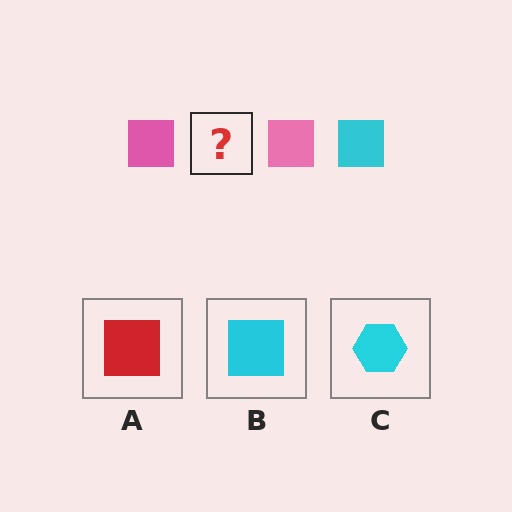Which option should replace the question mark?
Option B.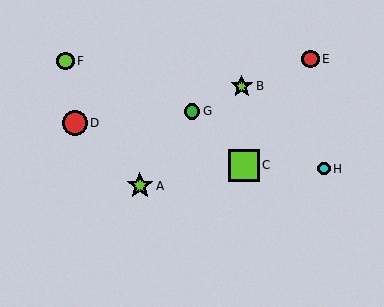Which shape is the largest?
The lime square (labeled C) is the largest.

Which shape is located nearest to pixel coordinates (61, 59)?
The lime circle (labeled F) at (65, 61) is nearest to that location.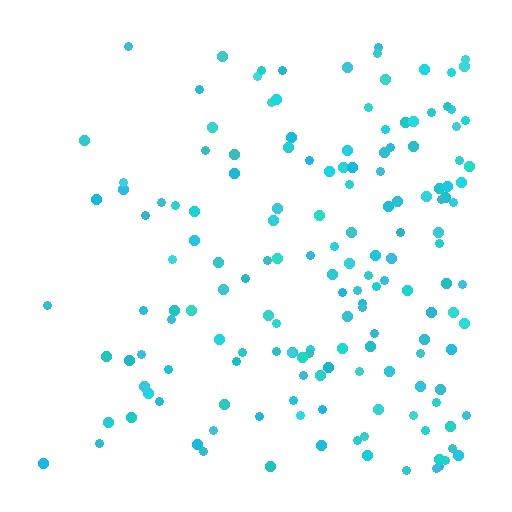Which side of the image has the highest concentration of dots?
The right.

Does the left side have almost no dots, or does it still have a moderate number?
Still a moderate number, just noticeably fewer than the right.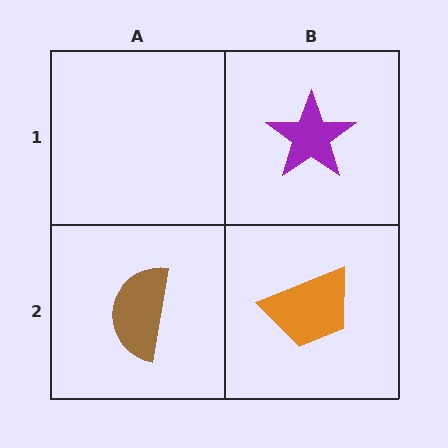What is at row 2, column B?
An orange trapezoid.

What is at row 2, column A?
A brown semicircle.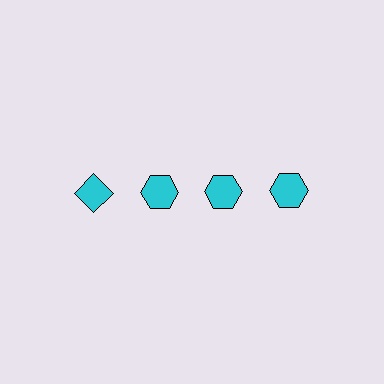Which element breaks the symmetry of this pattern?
The cyan diamond in the top row, leftmost column breaks the symmetry. All other shapes are cyan hexagons.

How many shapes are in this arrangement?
There are 4 shapes arranged in a grid pattern.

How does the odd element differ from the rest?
It has a different shape: diamond instead of hexagon.